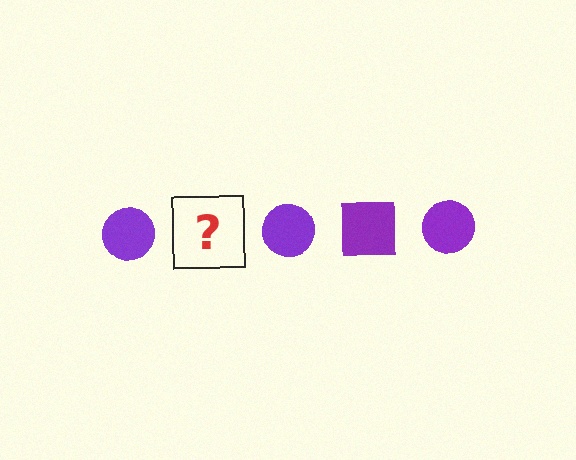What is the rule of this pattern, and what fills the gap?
The rule is that the pattern cycles through circle, square shapes in purple. The gap should be filled with a purple square.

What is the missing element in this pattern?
The missing element is a purple square.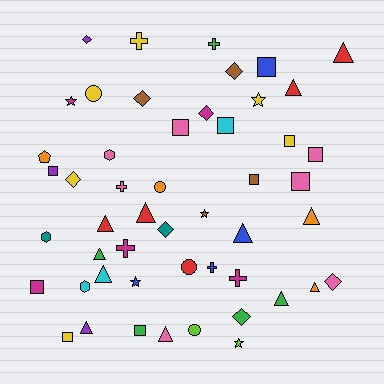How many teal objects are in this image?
There are 2 teal objects.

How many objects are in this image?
There are 50 objects.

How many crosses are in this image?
There are 6 crosses.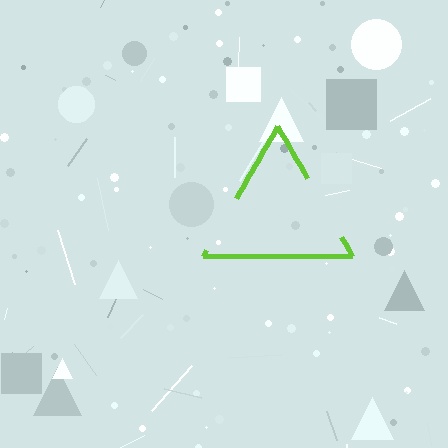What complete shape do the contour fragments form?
The contour fragments form a triangle.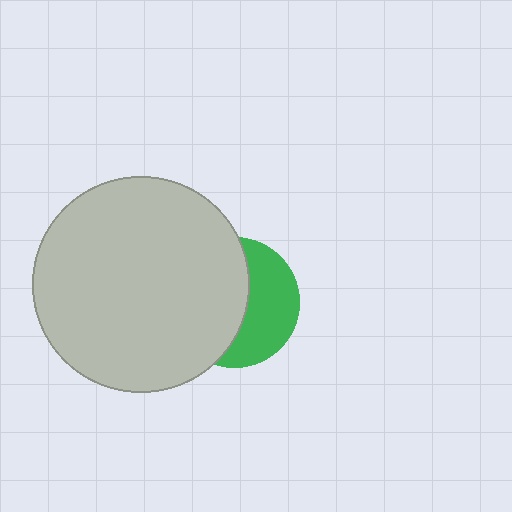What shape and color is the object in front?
The object in front is a light gray circle.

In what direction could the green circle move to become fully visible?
The green circle could move right. That would shift it out from behind the light gray circle entirely.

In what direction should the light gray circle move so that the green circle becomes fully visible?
The light gray circle should move left. That is the shortest direction to clear the overlap and leave the green circle fully visible.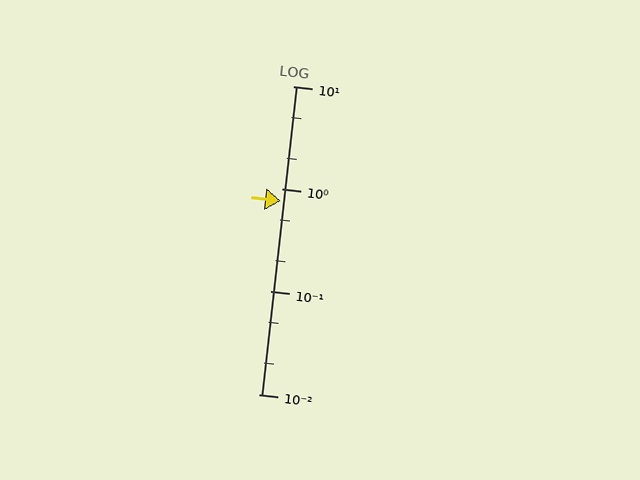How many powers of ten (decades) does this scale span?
The scale spans 3 decades, from 0.01 to 10.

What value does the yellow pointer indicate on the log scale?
The pointer indicates approximately 0.77.